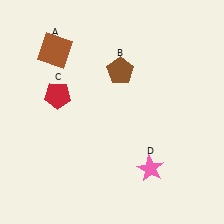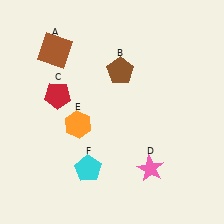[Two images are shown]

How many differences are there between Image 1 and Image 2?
There are 2 differences between the two images.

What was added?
An orange hexagon (E), a cyan pentagon (F) were added in Image 2.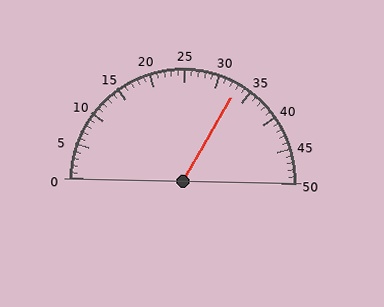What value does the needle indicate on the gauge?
The needle indicates approximately 33.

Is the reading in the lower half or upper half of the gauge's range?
The reading is in the upper half of the range (0 to 50).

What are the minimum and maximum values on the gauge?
The gauge ranges from 0 to 50.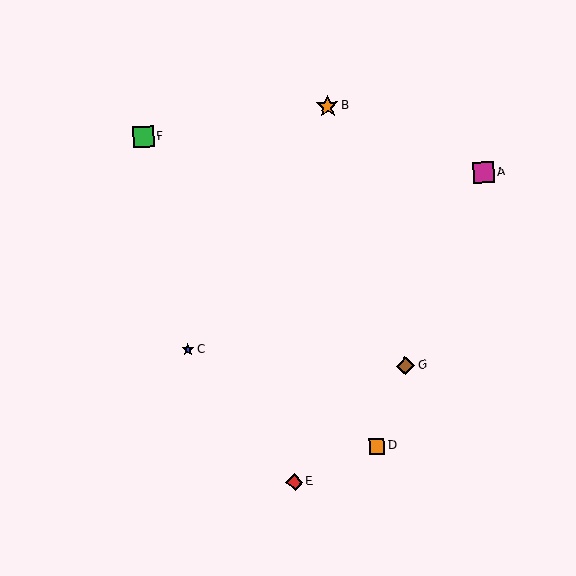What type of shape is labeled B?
Shape B is an orange star.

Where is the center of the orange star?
The center of the orange star is at (327, 106).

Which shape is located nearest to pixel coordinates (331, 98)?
The orange star (labeled B) at (327, 106) is nearest to that location.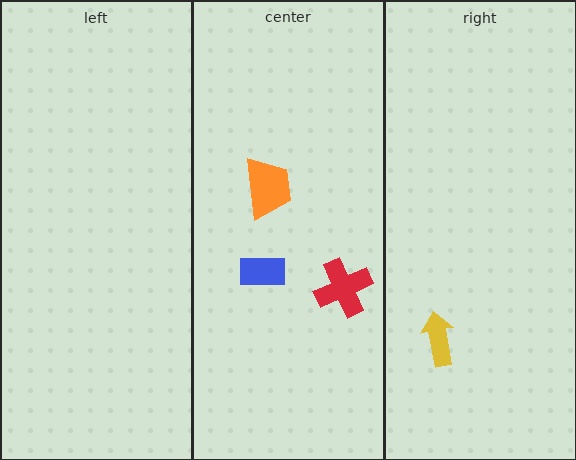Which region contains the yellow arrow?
The right region.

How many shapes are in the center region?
3.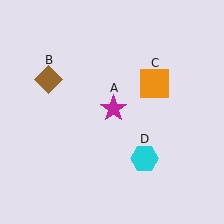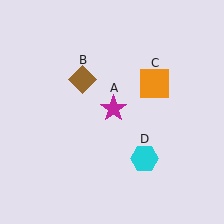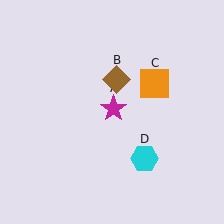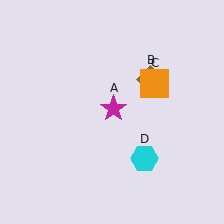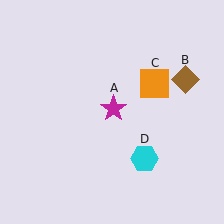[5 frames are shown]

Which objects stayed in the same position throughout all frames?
Magenta star (object A) and orange square (object C) and cyan hexagon (object D) remained stationary.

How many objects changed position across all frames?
1 object changed position: brown diamond (object B).